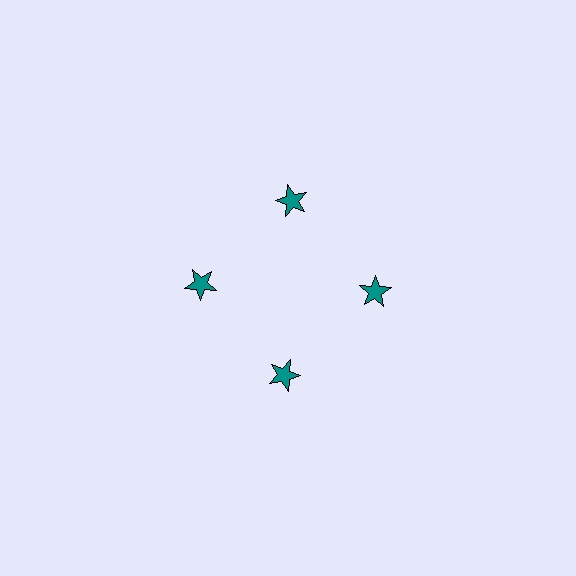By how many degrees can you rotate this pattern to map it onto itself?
The pattern maps onto itself every 90 degrees of rotation.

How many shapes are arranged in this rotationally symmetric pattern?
There are 4 shapes, arranged in 4 groups of 1.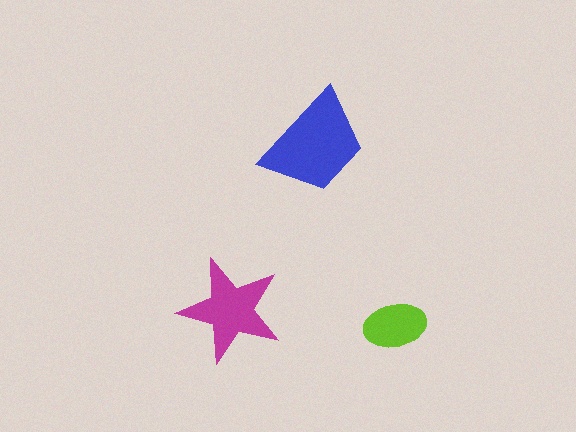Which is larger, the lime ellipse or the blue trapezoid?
The blue trapezoid.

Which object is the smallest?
The lime ellipse.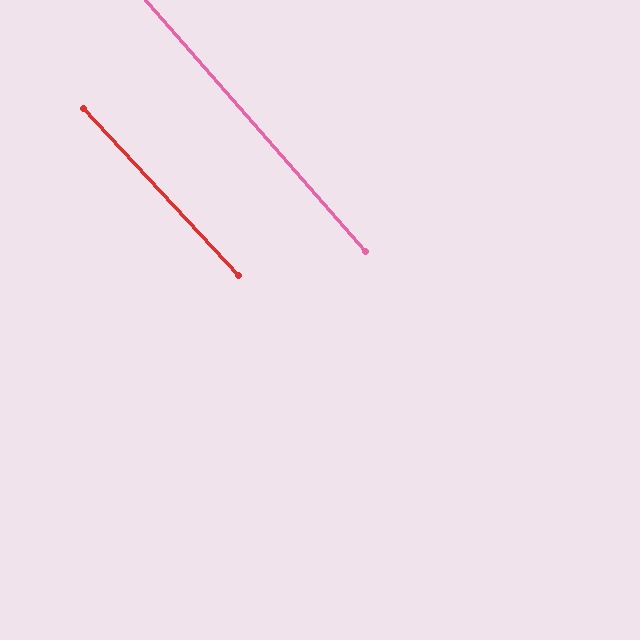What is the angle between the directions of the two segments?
Approximately 2 degrees.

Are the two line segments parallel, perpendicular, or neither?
Parallel — their directions differ by only 1.9°.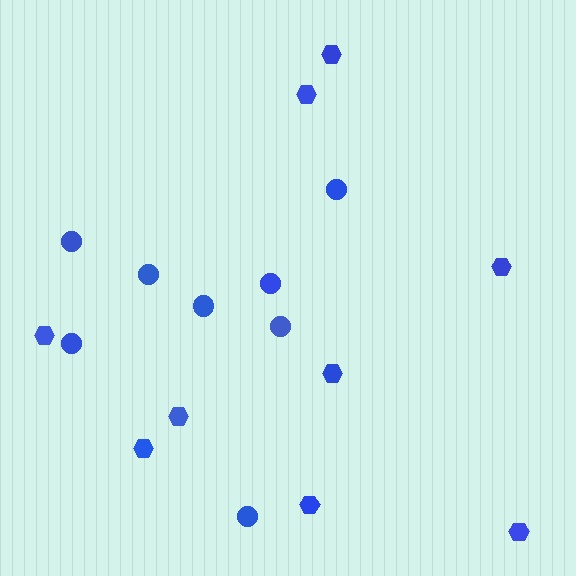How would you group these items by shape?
There are 2 groups: one group of hexagons (9) and one group of circles (8).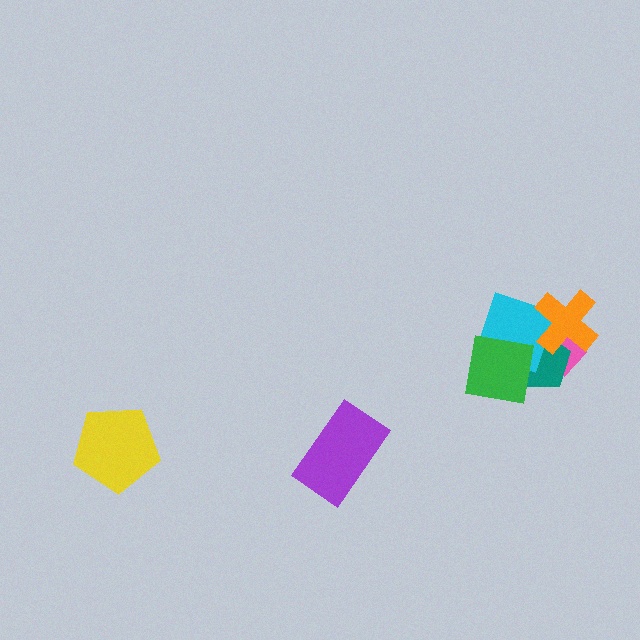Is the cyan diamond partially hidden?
Yes, it is partially covered by another shape.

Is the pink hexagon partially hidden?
Yes, it is partially covered by another shape.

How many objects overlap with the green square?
3 objects overlap with the green square.